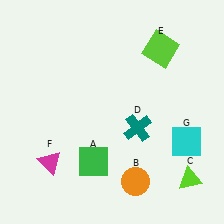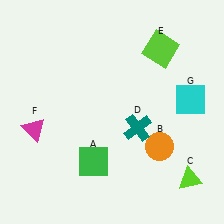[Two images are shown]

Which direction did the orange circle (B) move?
The orange circle (B) moved up.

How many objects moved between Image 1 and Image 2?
3 objects moved between the two images.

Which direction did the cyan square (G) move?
The cyan square (G) moved up.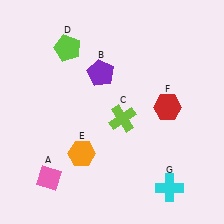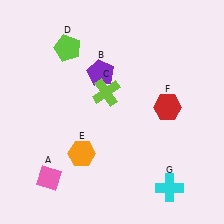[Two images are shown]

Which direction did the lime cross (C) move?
The lime cross (C) moved up.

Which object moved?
The lime cross (C) moved up.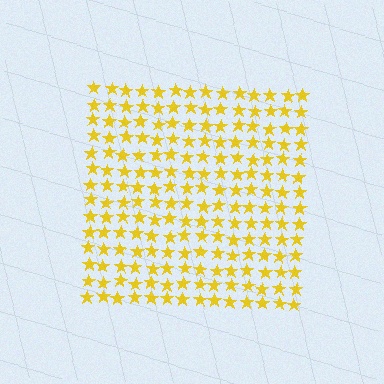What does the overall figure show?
The overall figure shows a square.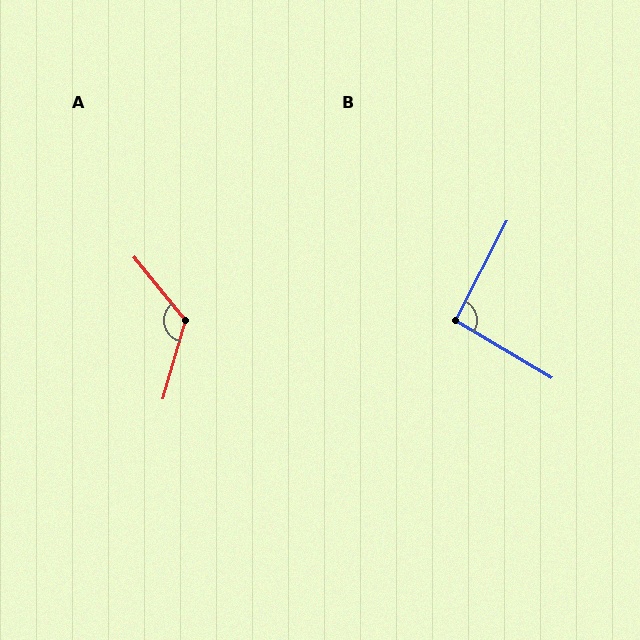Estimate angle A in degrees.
Approximately 125 degrees.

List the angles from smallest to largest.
B (93°), A (125°).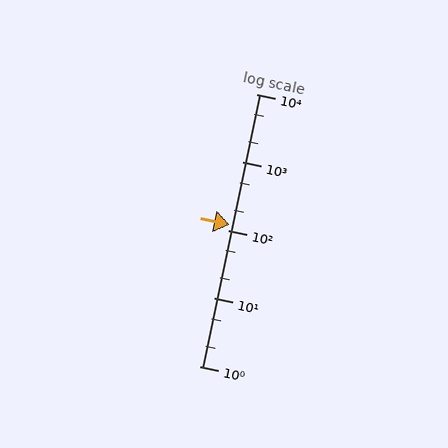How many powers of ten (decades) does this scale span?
The scale spans 4 decades, from 1 to 10000.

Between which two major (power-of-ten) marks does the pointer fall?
The pointer is between 100 and 1000.